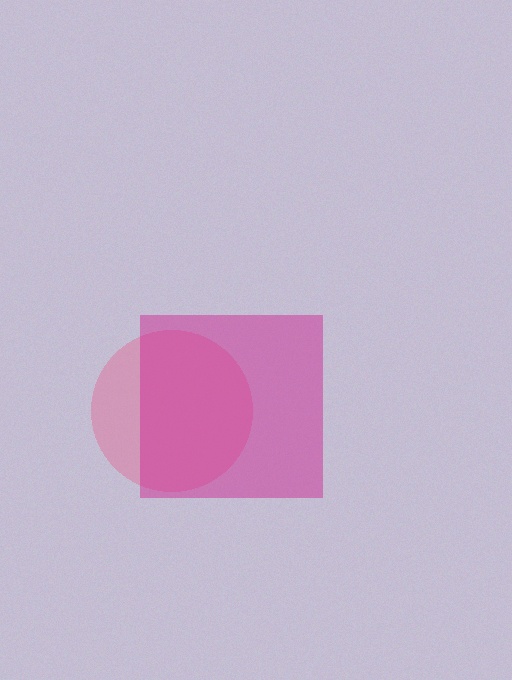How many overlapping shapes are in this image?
There are 2 overlapping shapes in the image.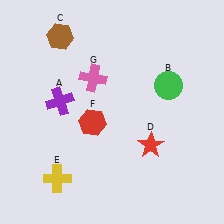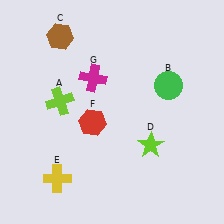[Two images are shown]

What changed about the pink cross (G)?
In Image 1, G is pink. In Image 2, it changed to magenta.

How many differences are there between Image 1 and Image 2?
There are 3 differences between the two images.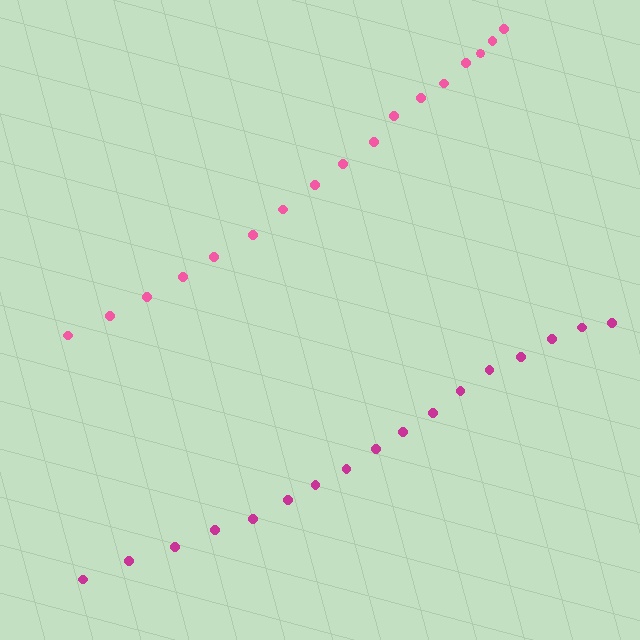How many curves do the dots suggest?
There are 2 distinct paths.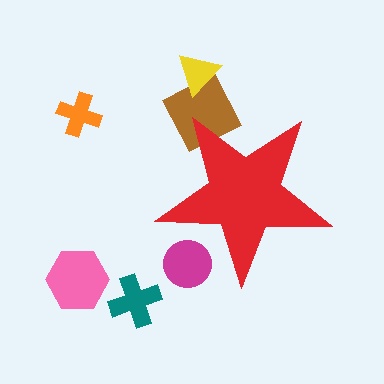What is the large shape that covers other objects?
A red star.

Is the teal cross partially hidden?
No, the teal cross is fully visible.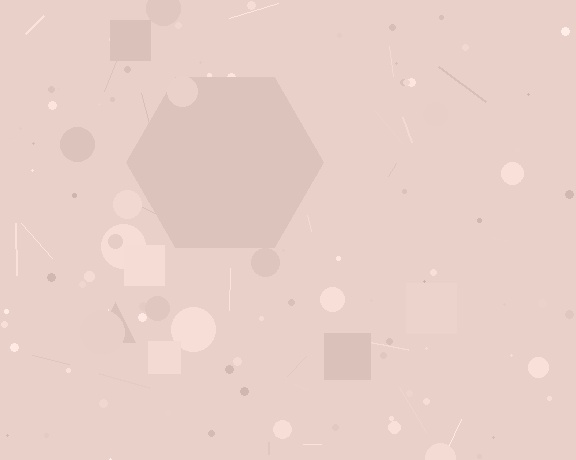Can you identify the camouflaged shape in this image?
The camouflaged shape is a hexagon.